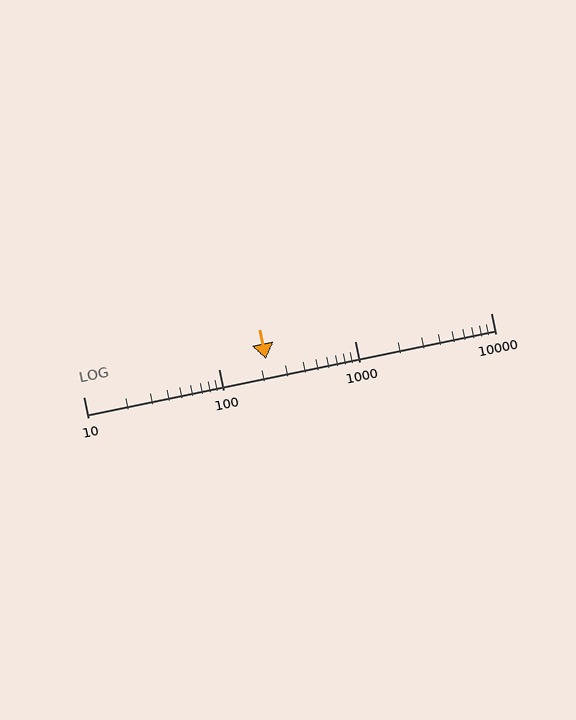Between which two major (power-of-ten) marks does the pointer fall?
The pointer is between 100 and 1000.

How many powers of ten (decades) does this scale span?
The scale spans 3 decades, from 10 to 10000.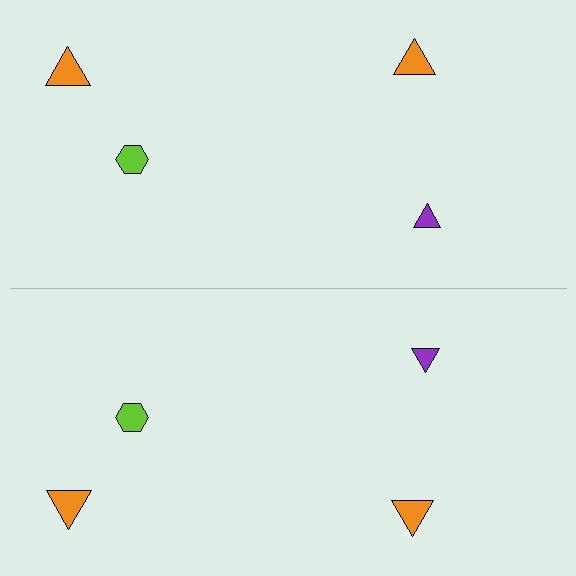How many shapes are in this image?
There are 8 shapes in this image.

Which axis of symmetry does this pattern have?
The pattern has a horizontal axis of symmetry running through the center of the image.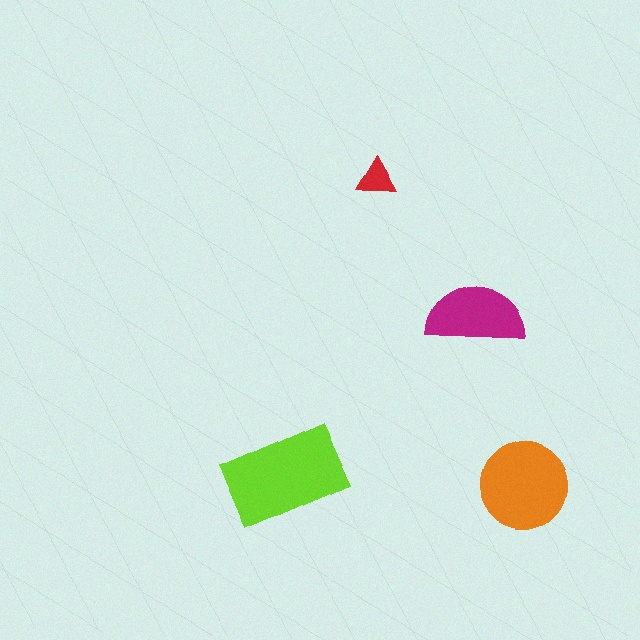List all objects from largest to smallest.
The lime rectangle, the orange circle, the magenta semicircle, the red triangle.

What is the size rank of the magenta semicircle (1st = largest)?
3rd.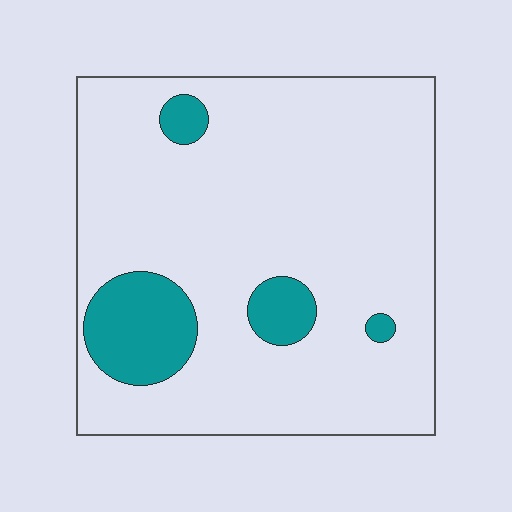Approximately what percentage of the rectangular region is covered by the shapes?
Approximately 15%.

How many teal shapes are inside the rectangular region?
4.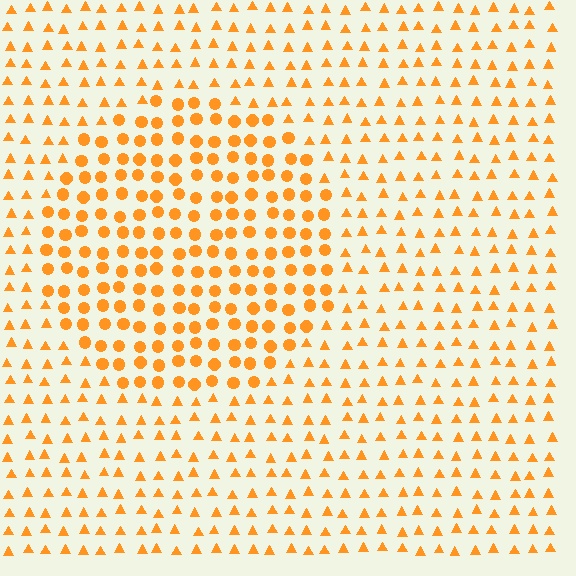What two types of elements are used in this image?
The image uses circles inside the circle region and triangles outside it.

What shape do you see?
I see a circle.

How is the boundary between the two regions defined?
The boundary is defined by a change in element shape: circles inside vs. triangles outside. All elements share the same color and spacing.